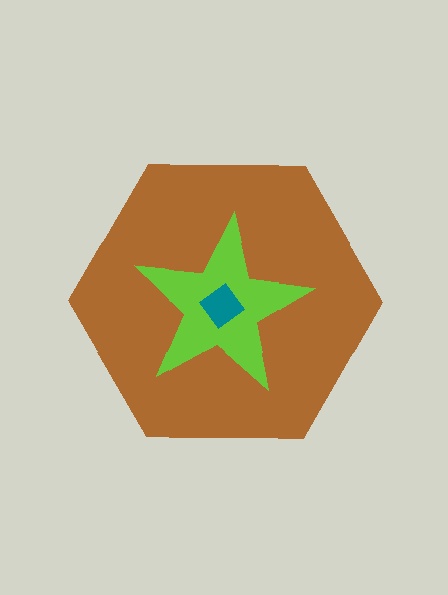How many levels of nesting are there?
3.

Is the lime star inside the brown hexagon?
Yes.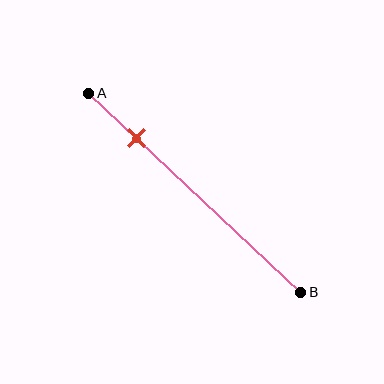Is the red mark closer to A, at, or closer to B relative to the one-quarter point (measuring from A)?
The red mark is approximately at the one-quarter point of segment AB.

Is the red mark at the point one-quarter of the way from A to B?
Yes, the mark is approximately at the one-quarter point.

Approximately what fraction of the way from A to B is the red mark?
The red mark is approximately 25% of the way from A to B.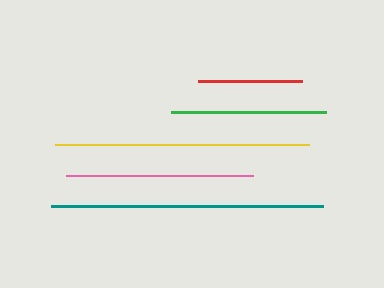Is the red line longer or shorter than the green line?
The green line is longer than the red line.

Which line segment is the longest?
The teal line is the longest at approximately 272 pixels.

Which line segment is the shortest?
The red line is the shortest at approximately 104 pixels.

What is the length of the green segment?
The green segment is approximately 156 pixels long.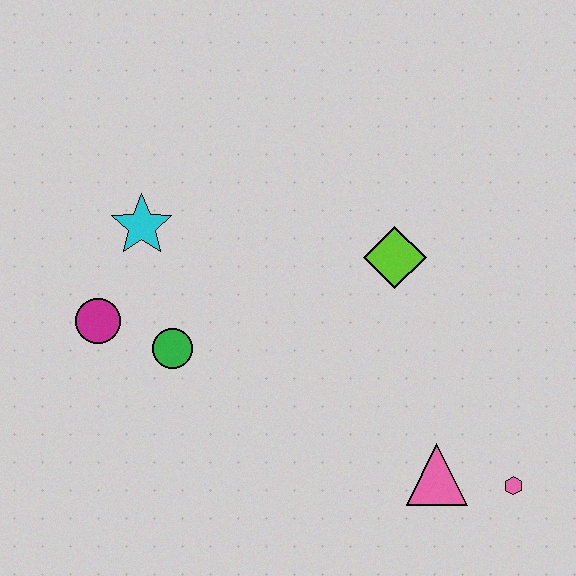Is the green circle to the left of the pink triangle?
Yes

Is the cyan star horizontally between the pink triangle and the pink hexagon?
No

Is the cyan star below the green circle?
No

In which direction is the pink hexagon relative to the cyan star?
The pink hexagon is to the right of the cyan star.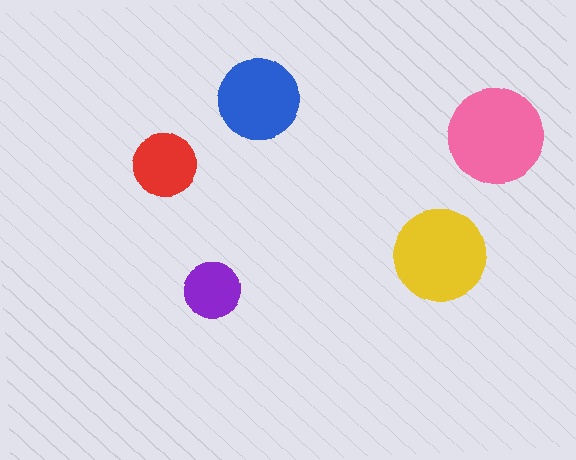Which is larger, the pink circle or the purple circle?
The pink one.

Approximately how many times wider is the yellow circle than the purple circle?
About 1.5 times wider.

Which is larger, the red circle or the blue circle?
The blue one.